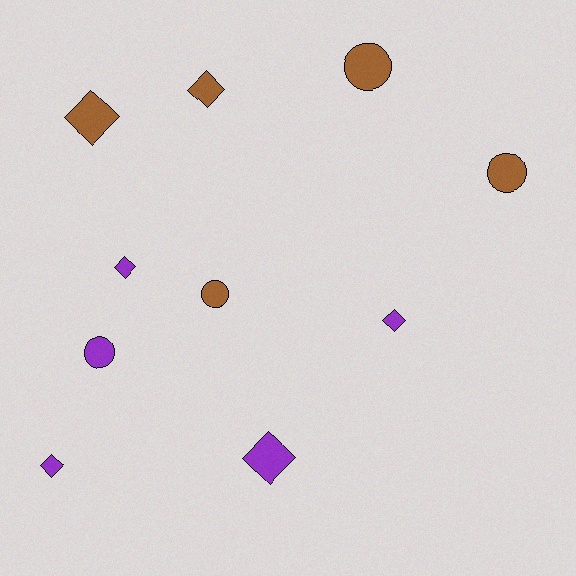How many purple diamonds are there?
There are 4 purple diamonds.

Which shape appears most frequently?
Diamond, with 6 objects.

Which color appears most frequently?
Purple, with 5 objects.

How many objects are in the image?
There are 10 objects.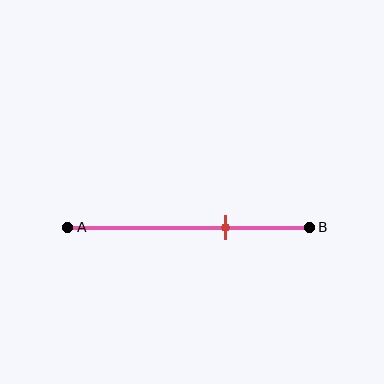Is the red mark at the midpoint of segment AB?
No, the mark is at about 65% from A, not at the 50% midpoint.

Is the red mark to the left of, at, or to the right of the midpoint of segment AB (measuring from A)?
The red mark is to the right of the midpoint of segment AB.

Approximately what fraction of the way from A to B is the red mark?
The red mark is approximately 65% of the way from A to B.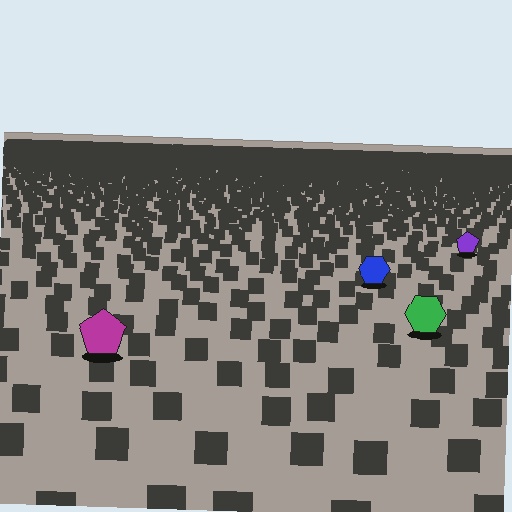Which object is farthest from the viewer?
The purple pentagon is farthest from the viewer. It appears smaller and the ground texture around it is denser.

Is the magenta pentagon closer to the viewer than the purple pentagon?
Yes. The magenta pentagon is closer — you can tell from the texture gradient: the ground texture is coarser near it.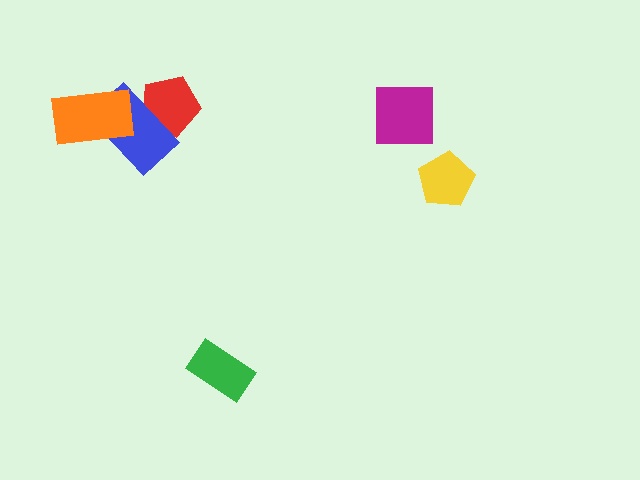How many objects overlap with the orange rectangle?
1 object overlaps with the orange rectangle.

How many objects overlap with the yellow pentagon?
0 objects overlap with the yellow pentagon.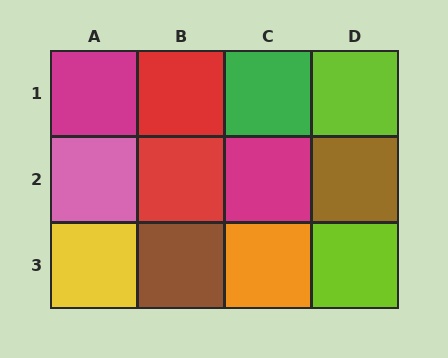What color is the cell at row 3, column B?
Brown.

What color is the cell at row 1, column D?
Lime.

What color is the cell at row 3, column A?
Yellow.